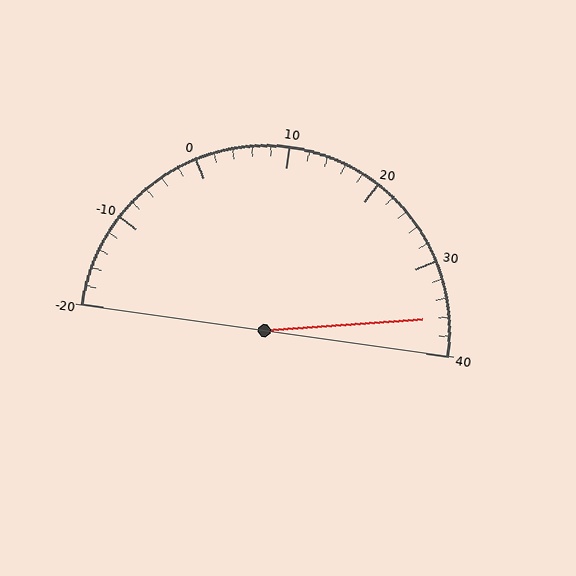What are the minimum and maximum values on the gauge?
The gauge ranges from -20 to 40.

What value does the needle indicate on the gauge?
The needle indicates approximately 36.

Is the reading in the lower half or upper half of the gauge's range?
The reading is in the upper half of the range (-20 to 40).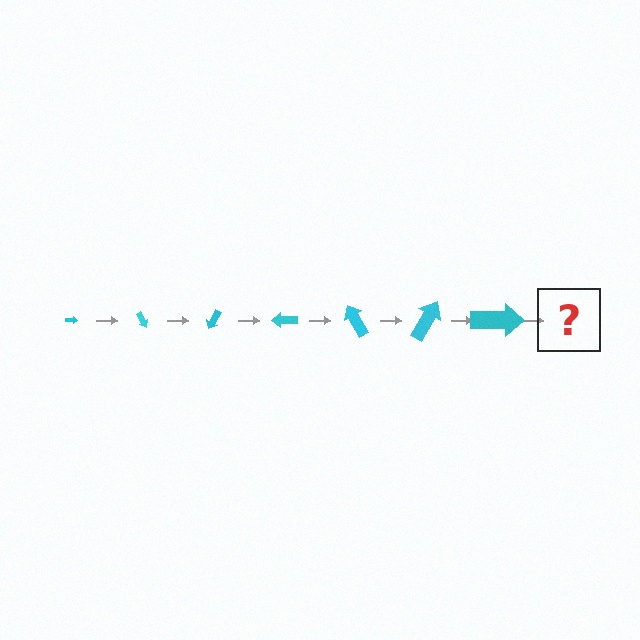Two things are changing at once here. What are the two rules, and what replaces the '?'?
The two rules are that the arrow grows larger each step and it rotates 60 degrees each step. The '?' should be an arrow, larger than the previous one and rotated 420 degrees from the start.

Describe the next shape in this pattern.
It should be an arrow, larger than the previous one and rotated 420 degrees from the start.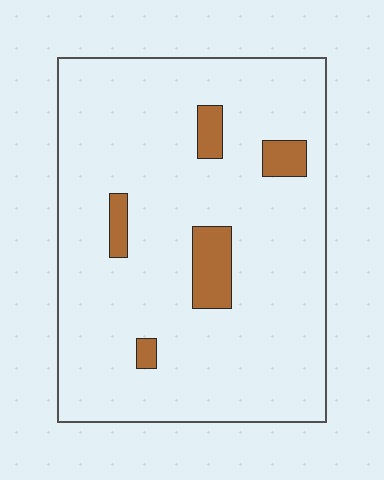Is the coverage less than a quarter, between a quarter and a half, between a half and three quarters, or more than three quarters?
Less than a quarter.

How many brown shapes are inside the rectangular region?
5.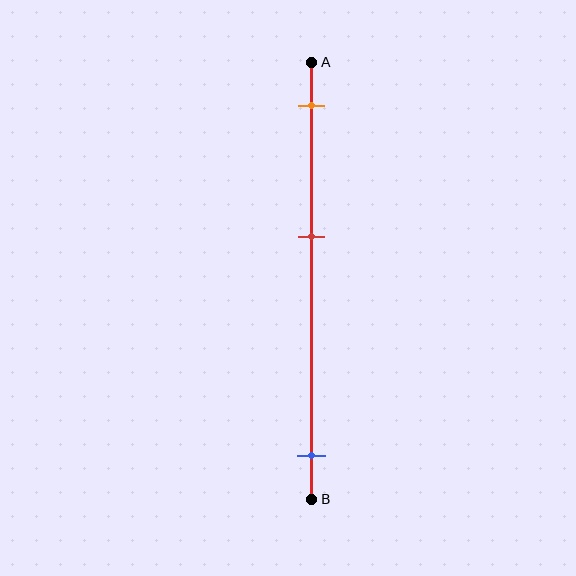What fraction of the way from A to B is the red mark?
The red mark is approximately 40% (0.4) of the way from A to B.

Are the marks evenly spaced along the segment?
No, the marks are not evenly spaced.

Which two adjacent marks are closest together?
The orange and red marks are the closest adjacent pair.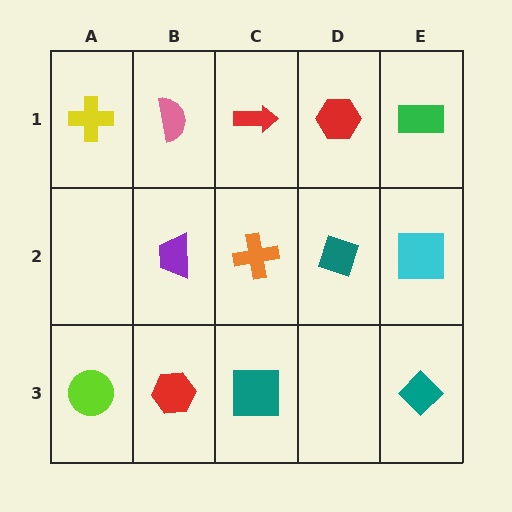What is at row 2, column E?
A cyan square.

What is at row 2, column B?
A purple trapezoid.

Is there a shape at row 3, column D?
No, that cell is empty.